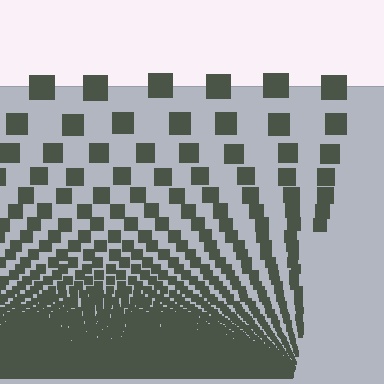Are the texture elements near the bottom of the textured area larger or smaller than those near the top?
Smaller. The gradient is inverted — elements near the bottom are smaller and denser.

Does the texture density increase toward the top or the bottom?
Density increases toward the bottom.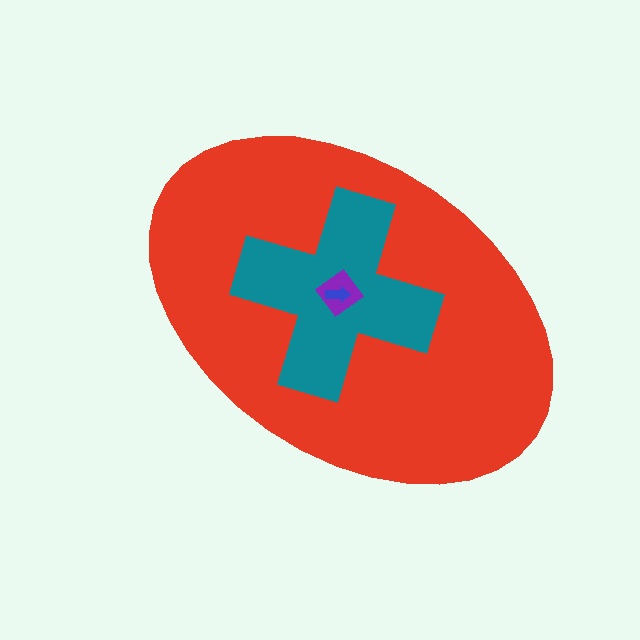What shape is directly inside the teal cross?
The purple diamond.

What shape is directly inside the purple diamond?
The blue arrow.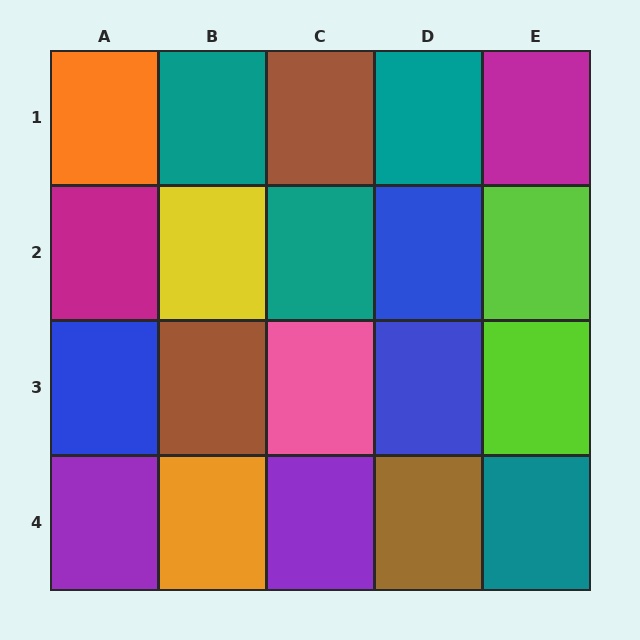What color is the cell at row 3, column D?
Blue.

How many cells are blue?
3 cells are blue.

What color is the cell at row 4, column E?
Teal.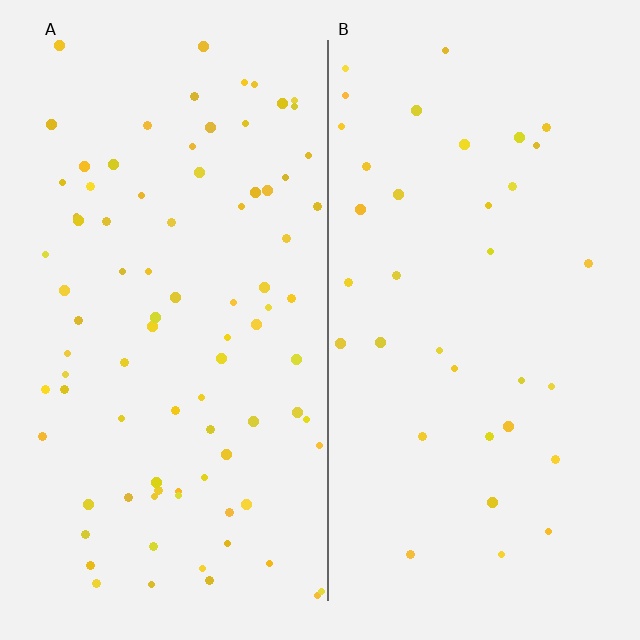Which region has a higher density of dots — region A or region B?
A (the left).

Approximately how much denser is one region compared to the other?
Approximately 2.4× — region A over region B.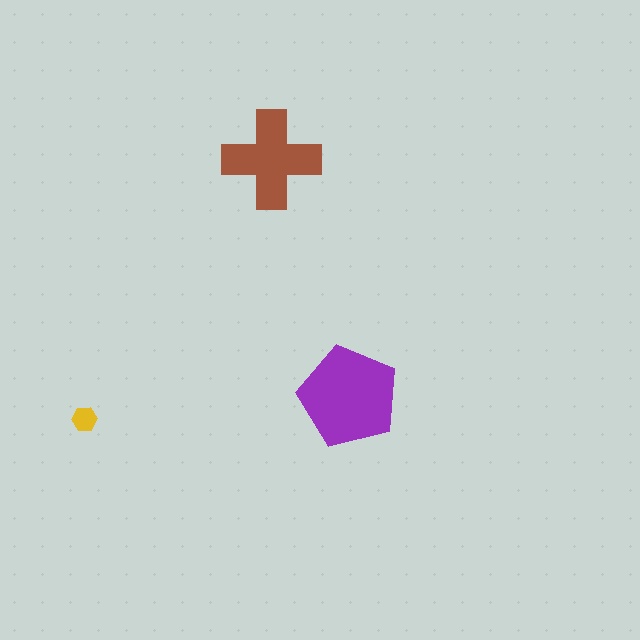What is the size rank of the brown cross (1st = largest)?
2nd.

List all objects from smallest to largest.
The yellow hexagon, the brown cross, the purple pentagon.